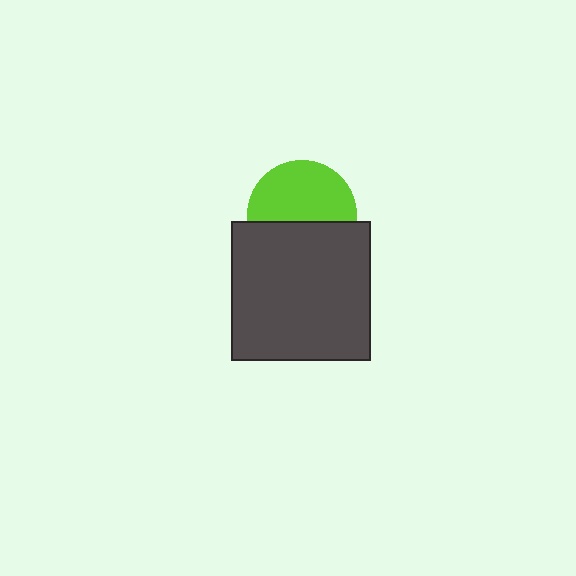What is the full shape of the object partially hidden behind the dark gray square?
The partially hidden object is a lime circle.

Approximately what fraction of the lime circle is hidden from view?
Roughly 43% of the lime circle is hidden behind the dark gray square.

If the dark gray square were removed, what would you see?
You would see the complete lime circle.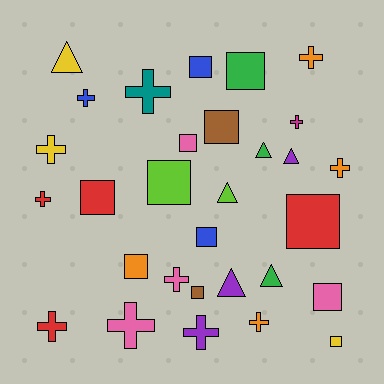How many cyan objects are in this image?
There are no cyan objects.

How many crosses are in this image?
There are 12 crosses.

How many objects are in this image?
There are 30 objects.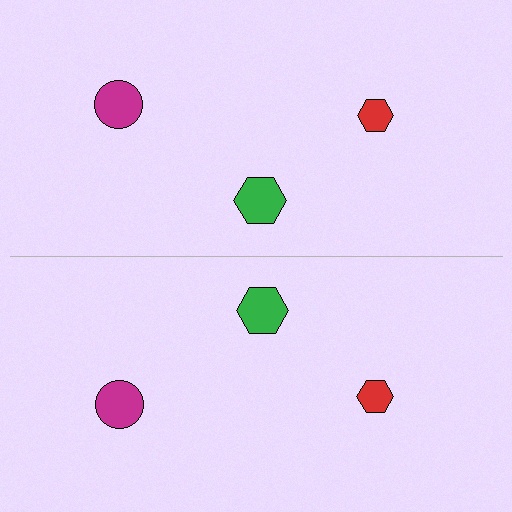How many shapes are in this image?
There are 6 shapes in this image.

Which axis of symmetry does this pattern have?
The pattern has a horizontal axis of symmetry running through the center of the image.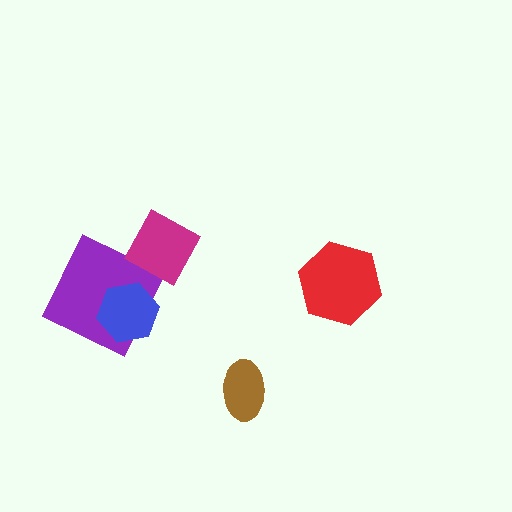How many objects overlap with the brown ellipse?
0 objects overlap with the brown ellipse.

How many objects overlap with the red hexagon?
0 objects overlap with the red hexagon.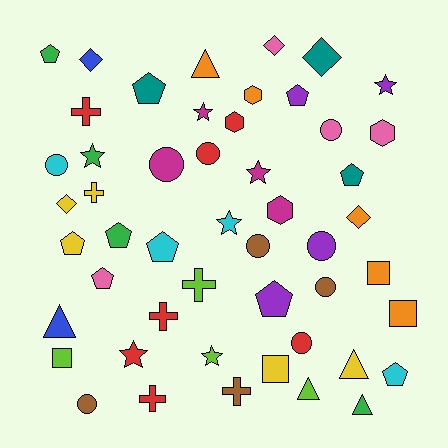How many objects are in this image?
There are 50 objects.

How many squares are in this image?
There are 4 squares.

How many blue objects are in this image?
There are 2 blue objects.